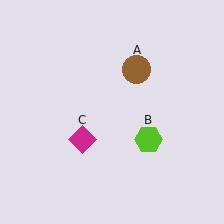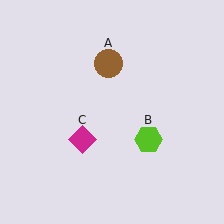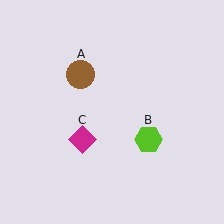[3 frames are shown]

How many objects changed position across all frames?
1 object changed position: brown circle (object A).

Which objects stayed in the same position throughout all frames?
Lime hexagon (object B) and magenta diamond (object C) remained stationary.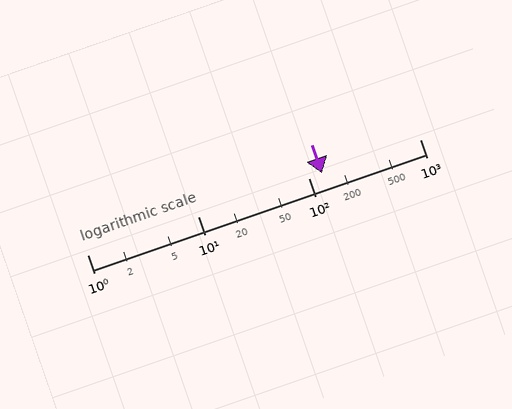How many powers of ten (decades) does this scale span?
The scale spans 3 decades, from 1 to 1000.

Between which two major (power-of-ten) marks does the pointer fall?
The pointer is between 100 and 1000.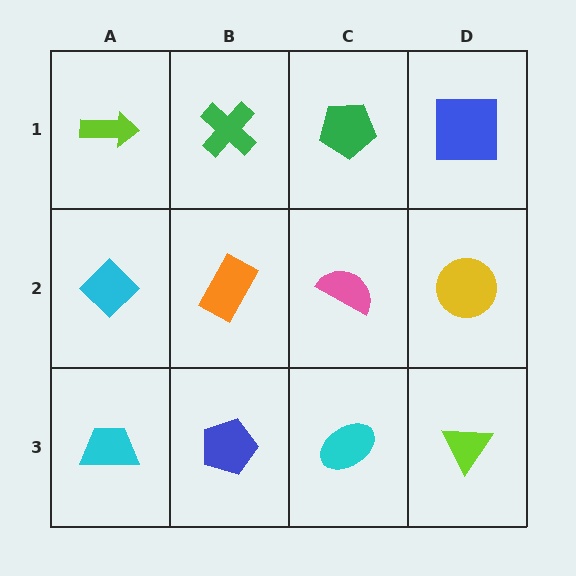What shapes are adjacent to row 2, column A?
A lime arrow (row 1, column A), a cyan trapezoid (row 3, column A), an orange rectangle (row 2, column B).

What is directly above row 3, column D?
A yellow circle.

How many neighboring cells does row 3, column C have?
3.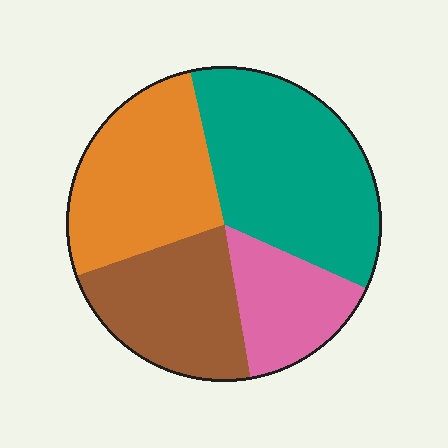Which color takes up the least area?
Pink, at roughly 15%.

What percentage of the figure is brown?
Brown takes up about one fifth (1/5) of the figure.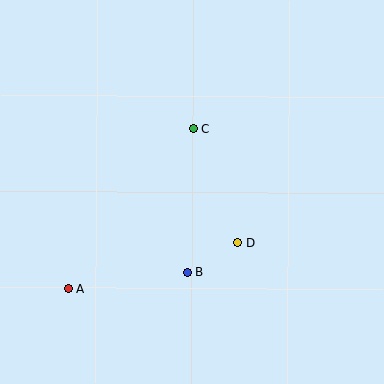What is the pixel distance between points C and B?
The distance between C and B is 143 pixels.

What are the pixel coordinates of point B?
Point B is at (188, 272).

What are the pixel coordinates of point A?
Point A is at (69, 289).